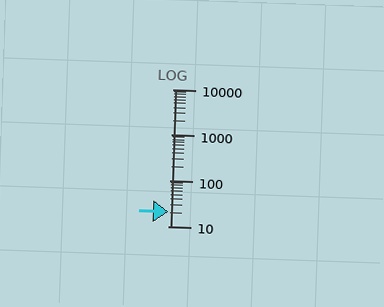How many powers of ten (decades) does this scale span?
The scale spans 3 decades, from 10 to 10000.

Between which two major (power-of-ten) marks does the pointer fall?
The pointer is between 10 and 100.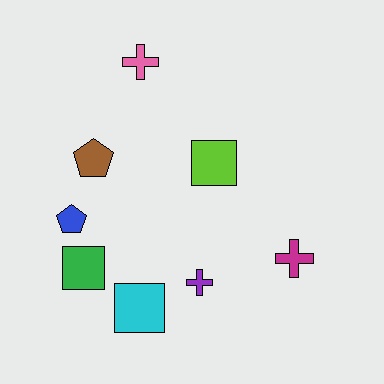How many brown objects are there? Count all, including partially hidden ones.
There is 1 brown object.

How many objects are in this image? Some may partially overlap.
There are 8 objects.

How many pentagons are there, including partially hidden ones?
There are 2 pentagons.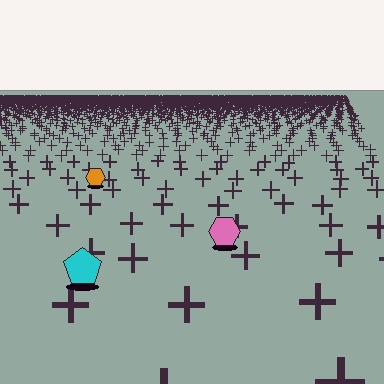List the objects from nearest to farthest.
From nearest to farthest: the cyan pentagon, the pink hexagon, the orange hexagon.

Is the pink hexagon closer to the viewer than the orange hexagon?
Yes. The pink hexagon is closer — you can tell from the texture gradient: the ground texture is coarser near it.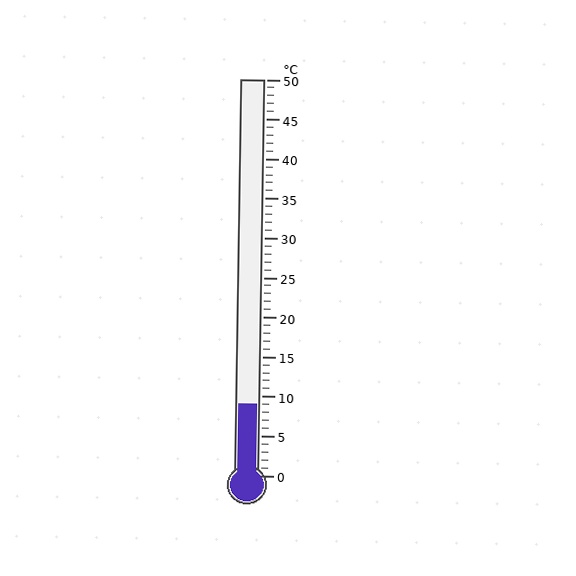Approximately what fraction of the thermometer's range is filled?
The thermometer is filled to approximately 20% of its range.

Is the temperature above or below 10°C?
The temperature is below 10°C.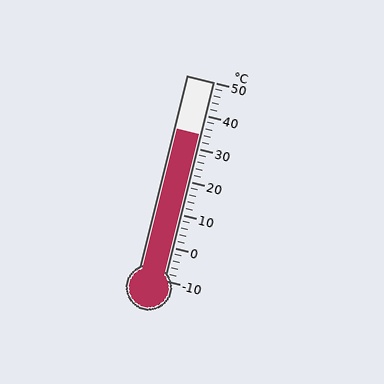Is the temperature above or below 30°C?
The temperature is above 30°C.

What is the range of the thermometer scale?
The thermometer scale ranges from -10°C to 50°C.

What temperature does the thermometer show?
The thermometer shows approximately 34°C.